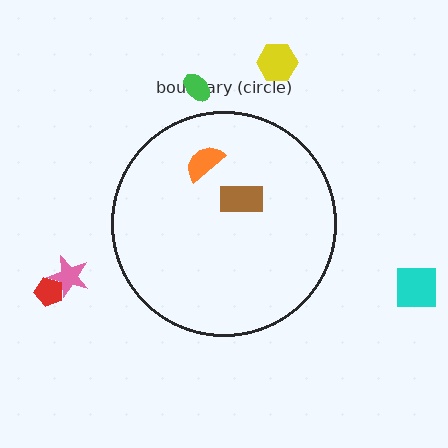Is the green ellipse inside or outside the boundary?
Outside.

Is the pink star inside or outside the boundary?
Outside.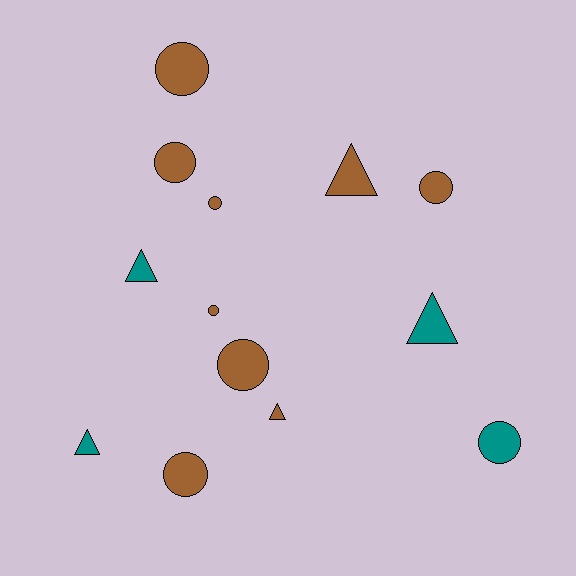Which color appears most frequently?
Brown, with 9 objects.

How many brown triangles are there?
There are 2 brown triangles.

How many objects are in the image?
There are 13 objects.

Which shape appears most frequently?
Circle, with 8 objects.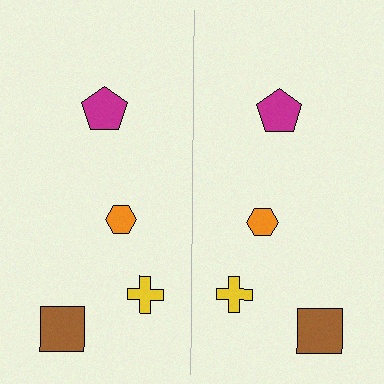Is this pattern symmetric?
Yes, this pattern has bilateral (reflection) symmetry.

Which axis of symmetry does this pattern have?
The pattern has a vertical axis of symmetry running through the center of the image.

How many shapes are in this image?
There are 8 shapes in this image.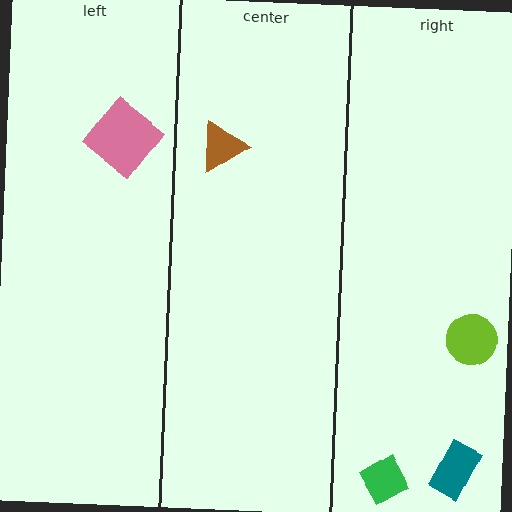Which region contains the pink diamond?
The left region.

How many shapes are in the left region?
1.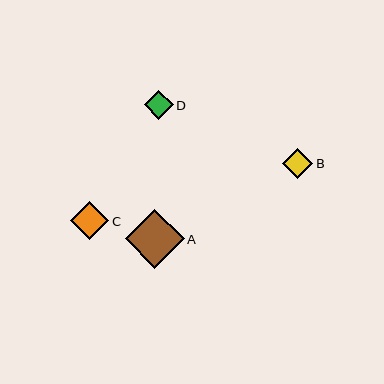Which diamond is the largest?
Diamond A is the largest with a size of approximately 59 pixels.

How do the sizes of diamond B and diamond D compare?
Diamond B and diamond D are approximately the same size.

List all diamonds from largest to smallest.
From largest to smallest: A, C, B, D.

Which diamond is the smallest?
Diamond D is the smallest with a size of approximately 29 pixels.